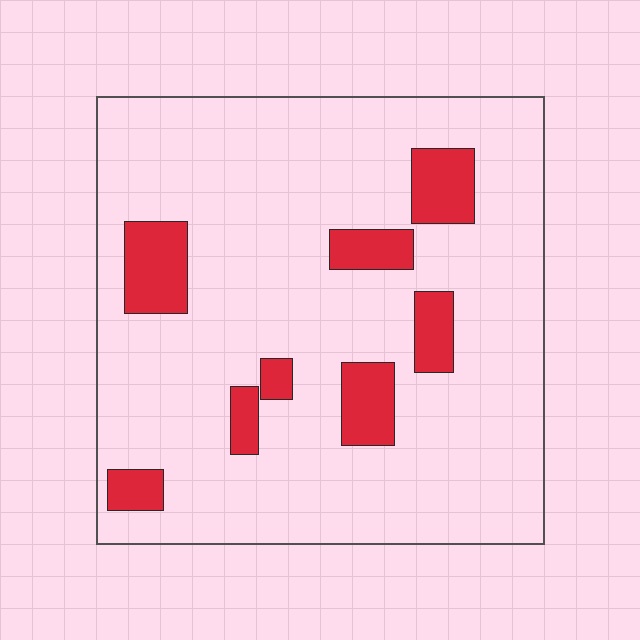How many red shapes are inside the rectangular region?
8.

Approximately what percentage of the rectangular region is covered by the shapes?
Approximately 15%.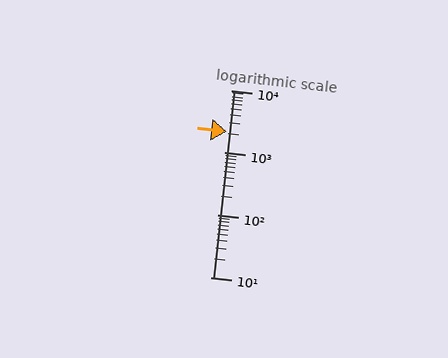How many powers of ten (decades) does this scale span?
The scale spans 3 decades, from 10 to 10000.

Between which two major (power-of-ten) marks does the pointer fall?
The pointer is between 1000 and 10000.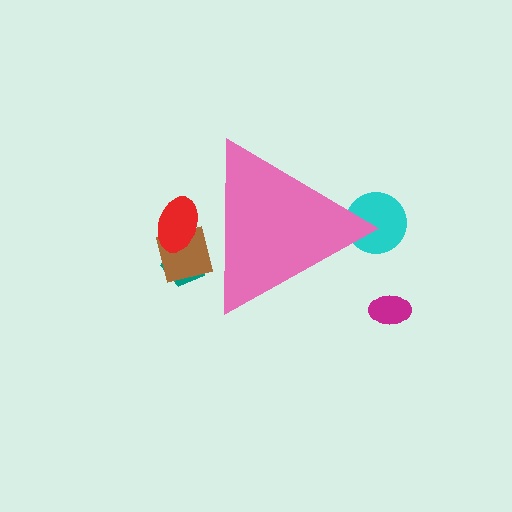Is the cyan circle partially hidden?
Yes, the cyan circle is partially hidden behind the pink triangle.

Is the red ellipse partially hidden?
Yes, the red ellipse is partially hidden behind the pink triangle.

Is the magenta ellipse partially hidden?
No, the magenta ellipse is fully visible.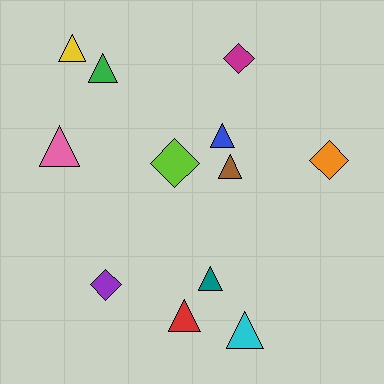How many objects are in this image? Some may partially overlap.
There are 12 objects.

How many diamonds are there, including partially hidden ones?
There are 4 diamonds.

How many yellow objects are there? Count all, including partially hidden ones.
There is 1 yellow object.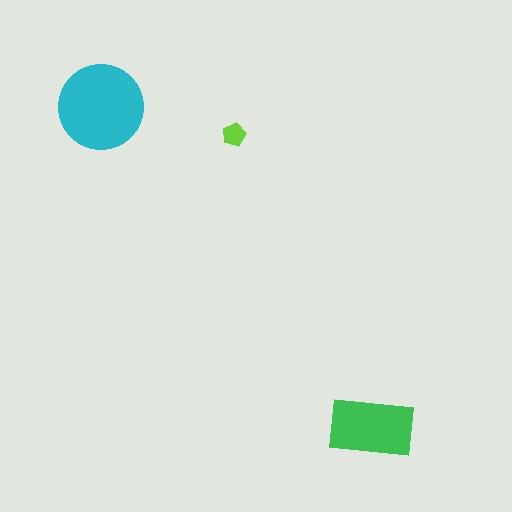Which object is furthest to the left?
The cyan circle is leftmost.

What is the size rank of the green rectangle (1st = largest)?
2nd.